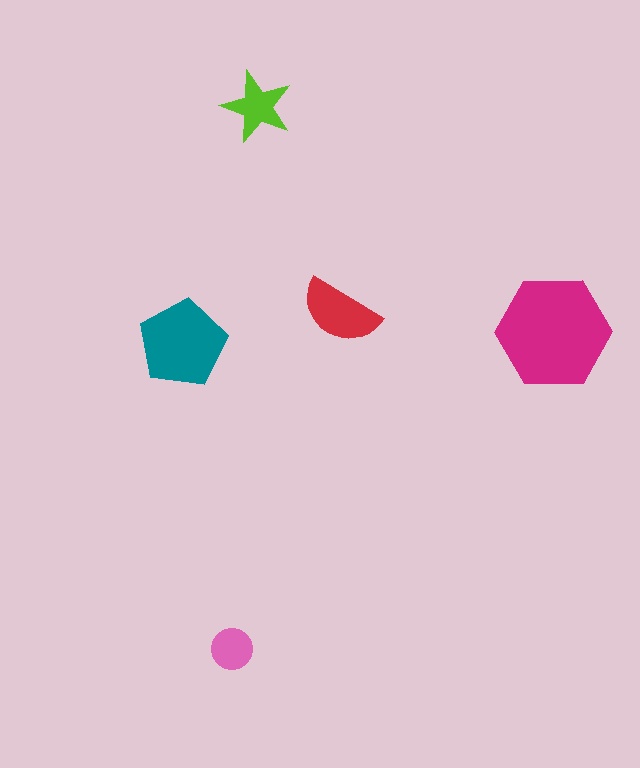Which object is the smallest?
The pink circle.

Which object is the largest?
The magenta hexagon.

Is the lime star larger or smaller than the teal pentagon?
Smaller.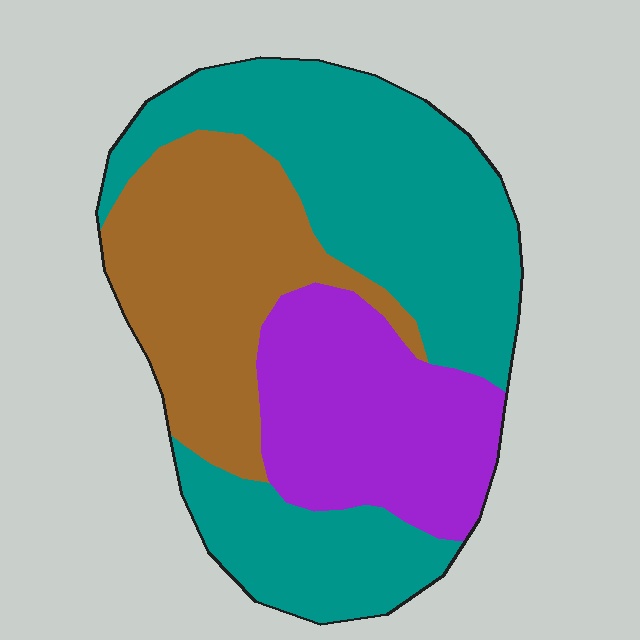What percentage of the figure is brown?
Brown takes up about one quarter (1/4) of the figure.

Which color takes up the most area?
Teal, at roughly 50%.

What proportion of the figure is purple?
Purple takes up about one quarter (1/4) of the figure.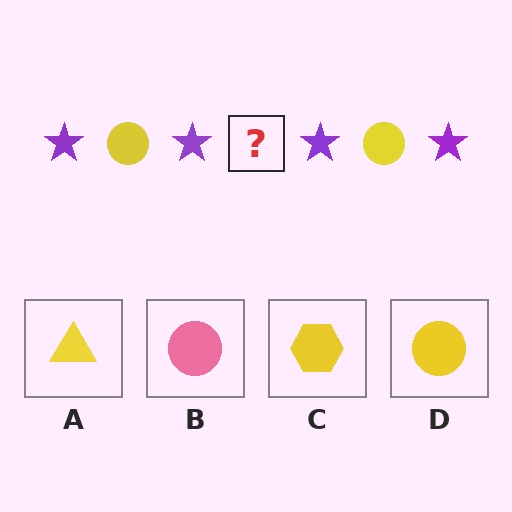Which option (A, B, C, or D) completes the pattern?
D.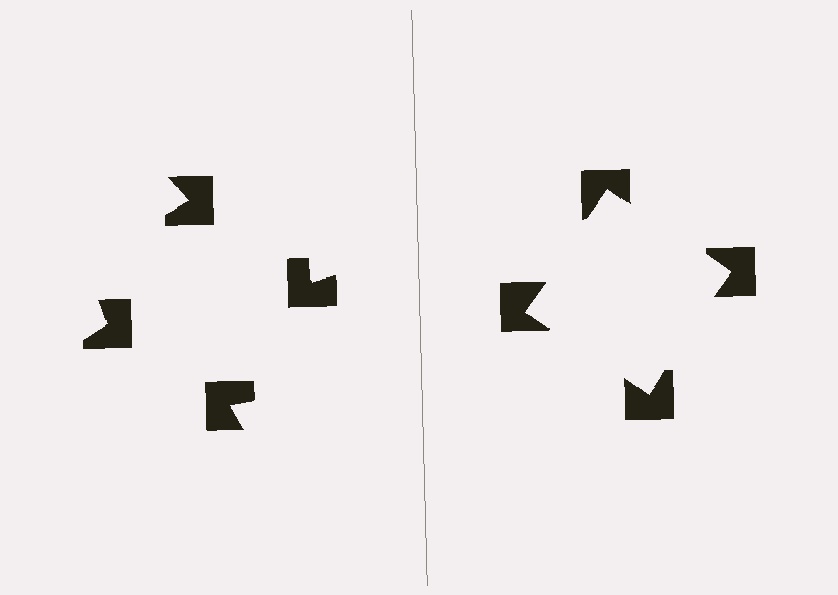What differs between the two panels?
The notched squares are positioned identically on both sides; only the wedge orientations differ. On the right they align to a square; on the left they are misaligned.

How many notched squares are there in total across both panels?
8 — 4 on each side.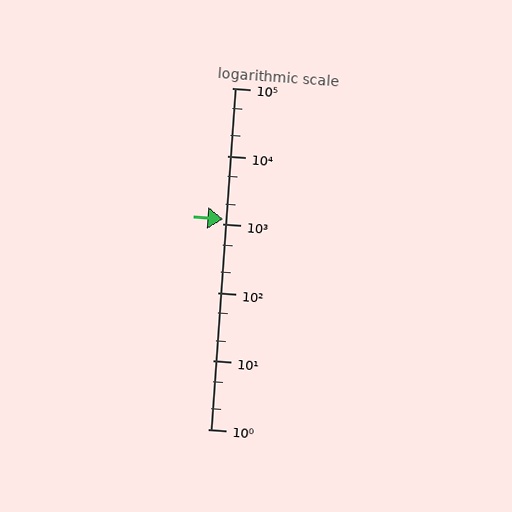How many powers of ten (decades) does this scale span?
The scale spans 5 decades, from 1 to 100000.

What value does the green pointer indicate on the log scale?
The pointer indicates approximately 1200.